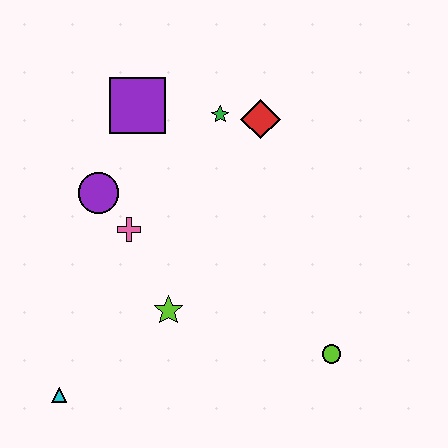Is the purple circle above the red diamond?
No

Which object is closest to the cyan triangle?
The lime star is closest to the cyan triangle.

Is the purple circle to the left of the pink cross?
Yes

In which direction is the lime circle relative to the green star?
The lime circle is below the green star.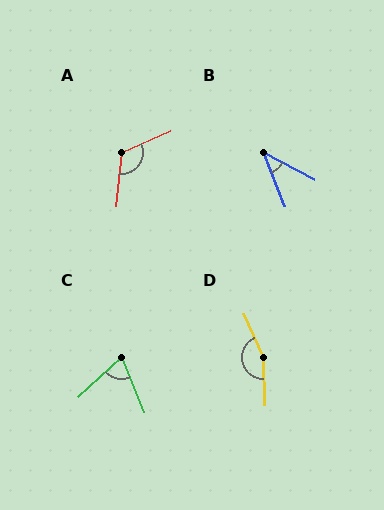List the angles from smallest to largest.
B (40°), C (69°), A (120°), D (157°).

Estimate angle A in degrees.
Approximately 120 degrees.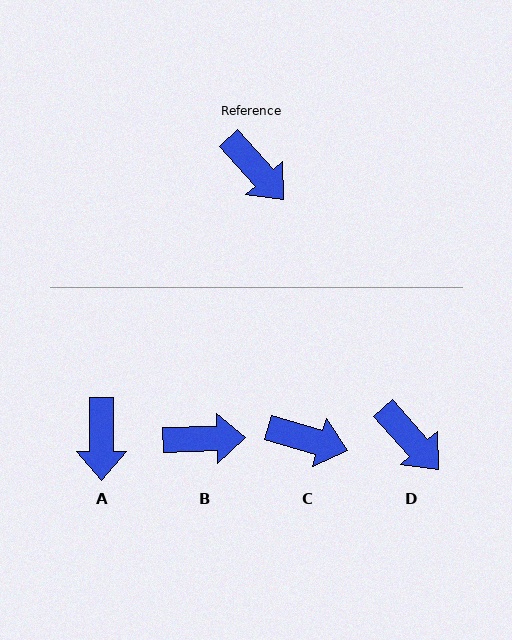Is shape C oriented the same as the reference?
No, it is off by about 32 degrees.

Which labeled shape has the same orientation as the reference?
D.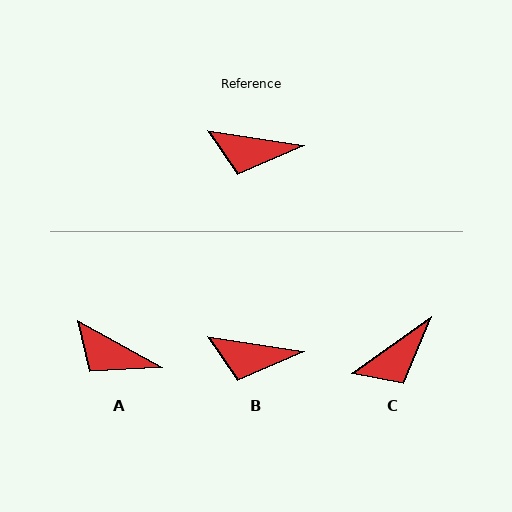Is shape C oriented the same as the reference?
No, it is off by about 44 degrees.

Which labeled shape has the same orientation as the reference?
B.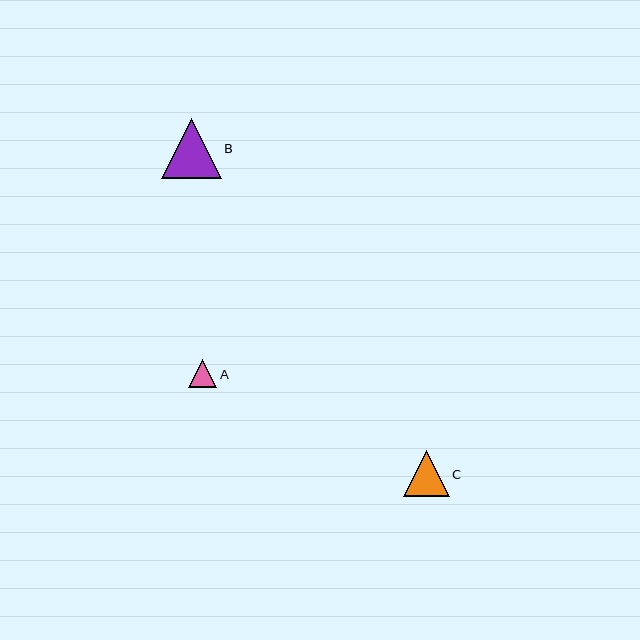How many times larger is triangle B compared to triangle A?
Triangle B is approximately 2.1 times the size of triangle A.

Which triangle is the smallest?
Triangle A is the smallest with a size of approximately 28 pixels.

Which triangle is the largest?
Triangle B is the largest with a size of approximately 60 pixels.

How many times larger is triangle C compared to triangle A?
Triangle C is approximately 1.6 times the size of triangle A.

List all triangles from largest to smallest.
From largest to smallest: B, C, A.